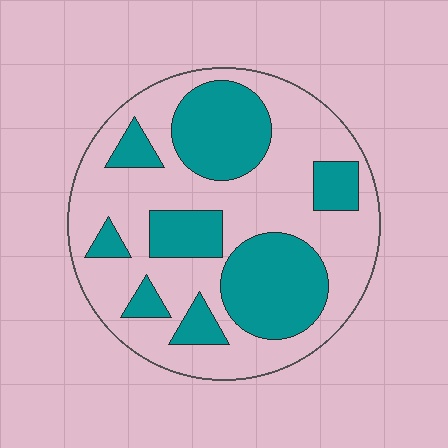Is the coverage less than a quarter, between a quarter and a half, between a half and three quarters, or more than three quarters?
Between a quarter and a half.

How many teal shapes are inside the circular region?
8.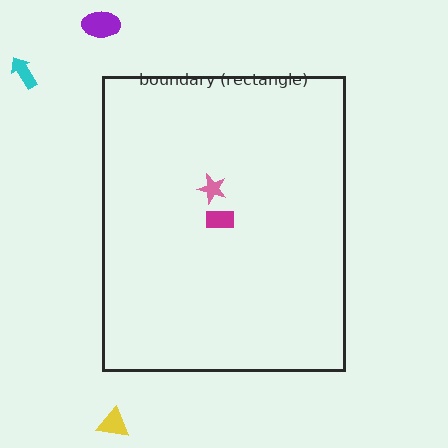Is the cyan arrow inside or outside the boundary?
Outside.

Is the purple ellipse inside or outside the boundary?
Outside.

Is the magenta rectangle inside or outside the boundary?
Inside.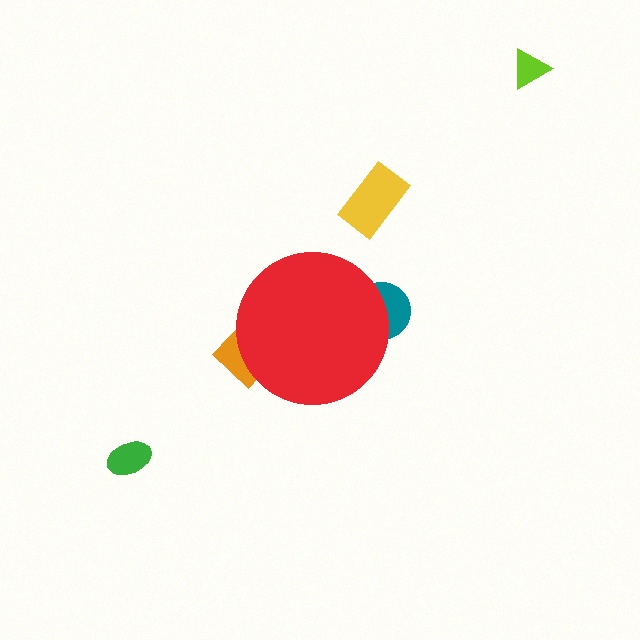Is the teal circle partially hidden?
Yes, the teal circle is partially hidden behind the red circle.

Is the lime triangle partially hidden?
No, the lime triangle is fully visible.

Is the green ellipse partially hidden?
No, the green ellipse is fully visible.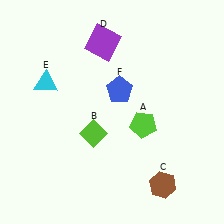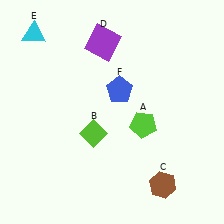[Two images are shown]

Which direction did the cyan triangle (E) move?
The cyan triangle (E) moved up.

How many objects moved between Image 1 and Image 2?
1 object moved between the two images.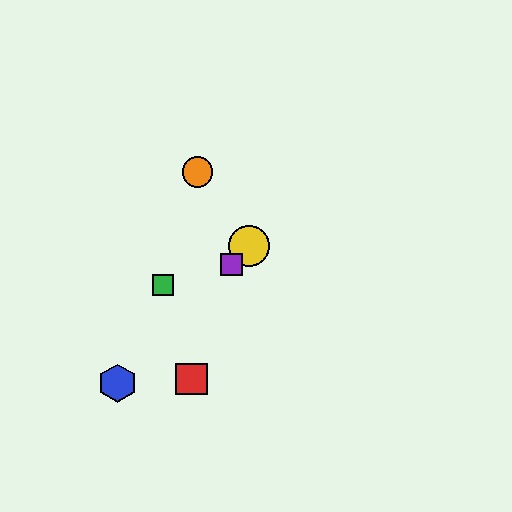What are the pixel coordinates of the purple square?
The purple square is at (232, 265).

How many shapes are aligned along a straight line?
3 shapes (the blue hexagon, the yellow circle, the purple square) are aligned along a straight line.